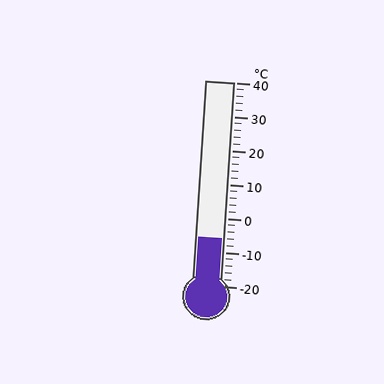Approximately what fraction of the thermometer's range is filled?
The thermometer is filled to approximately 25% of its range.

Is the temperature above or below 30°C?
The temperature is below 30°C.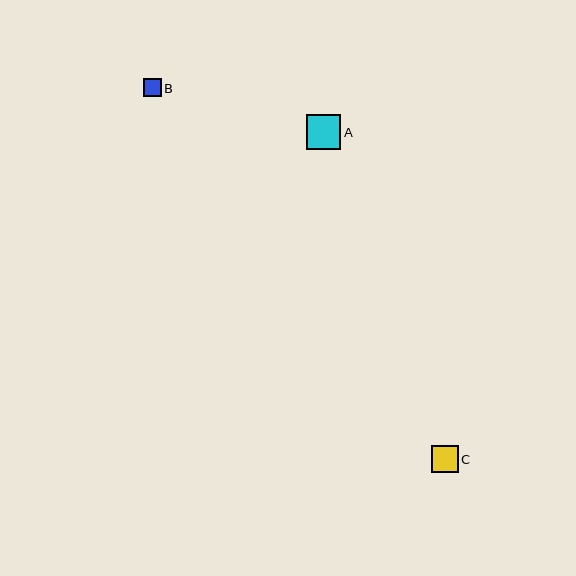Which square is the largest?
Square A is the largest with a size of approximately 34 pixels.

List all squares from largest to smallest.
From largest to smallest: A, C, B.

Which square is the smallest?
Square B is the smallest with a size of approximately 18 pixels.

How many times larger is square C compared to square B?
Square C is approximately 1.5 times the size of square B.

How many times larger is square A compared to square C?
Square A is approximately 1.3 times the size of square C.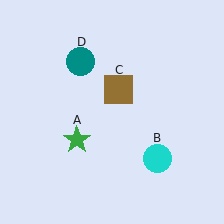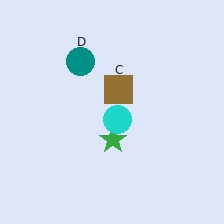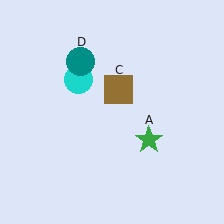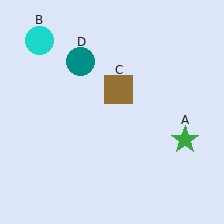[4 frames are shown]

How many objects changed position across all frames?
2 objects changed position: green star (object A), cyan circle (object B).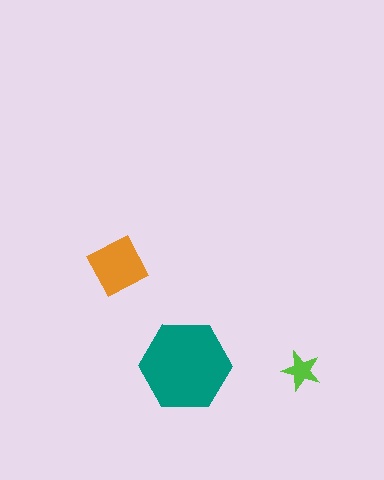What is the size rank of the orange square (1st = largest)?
2nd.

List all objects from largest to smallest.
The teal hexagon, the orange square, the lime star.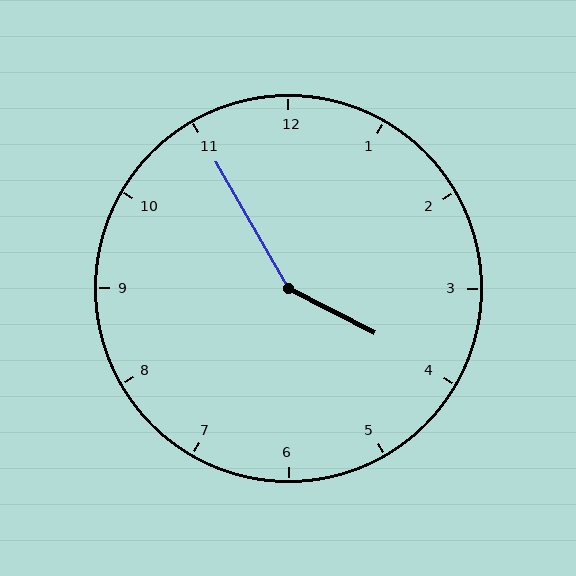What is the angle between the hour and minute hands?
Approximately 148 degrees.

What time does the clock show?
3:55.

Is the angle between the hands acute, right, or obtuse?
It is obtuse.